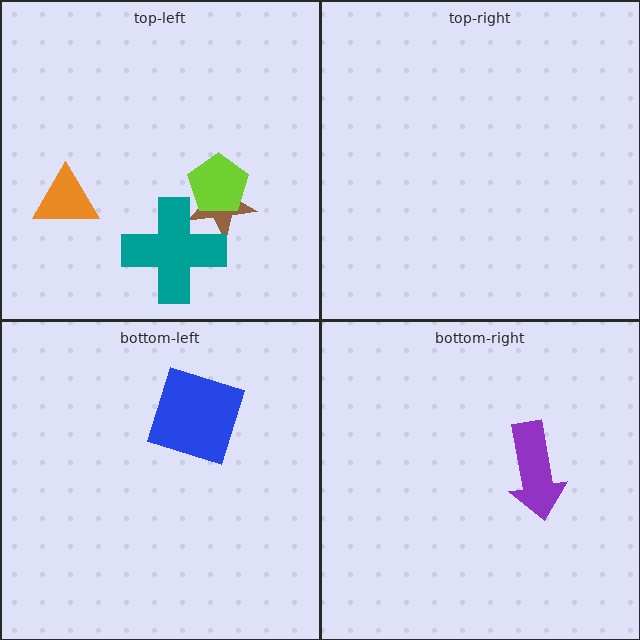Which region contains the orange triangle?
The top-left region.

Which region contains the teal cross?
The top-left region.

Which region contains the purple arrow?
The bottom-right region.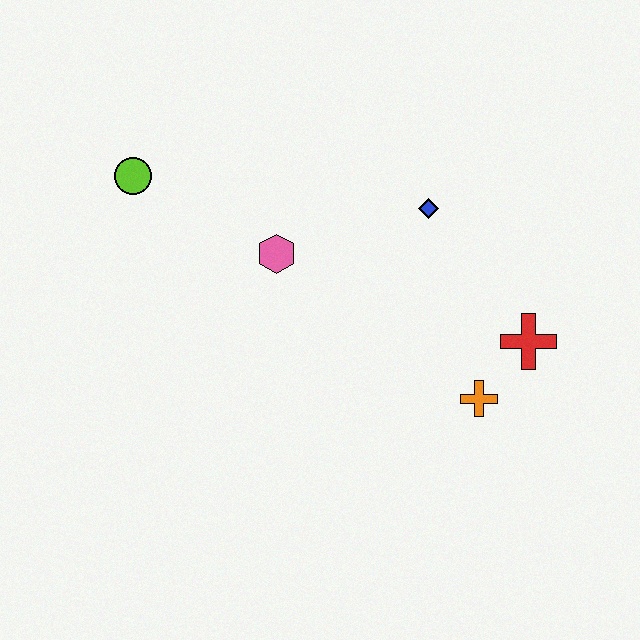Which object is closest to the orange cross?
The red cross is closest to the orange cross.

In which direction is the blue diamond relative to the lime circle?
The blue diamond is to the right of the lime circle.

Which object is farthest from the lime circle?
The red cross is farthest from the lime circle.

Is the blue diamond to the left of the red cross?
Yes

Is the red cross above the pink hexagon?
No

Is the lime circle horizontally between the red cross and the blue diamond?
No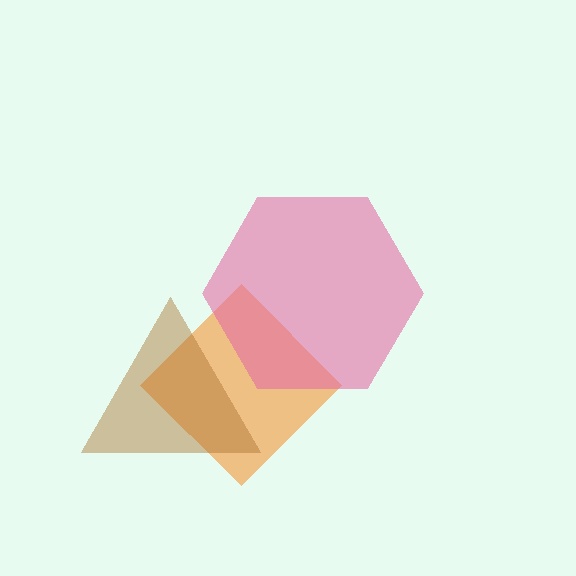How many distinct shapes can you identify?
There are 3 distinct shapes: an orange diamond, a brown triangle, a pink hexagon.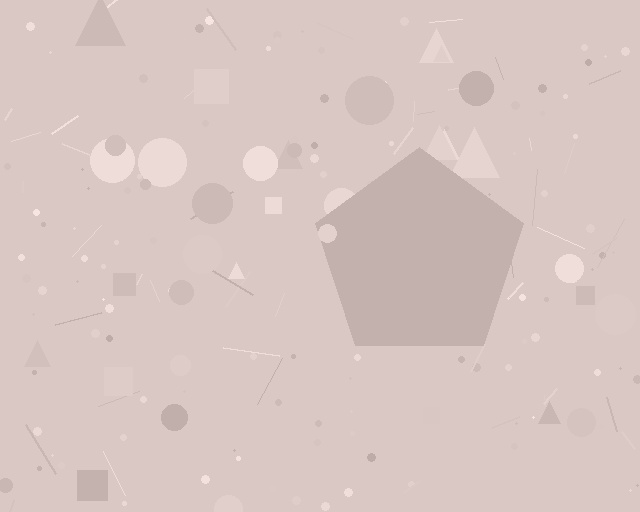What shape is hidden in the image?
A pentagon is hidden in the image.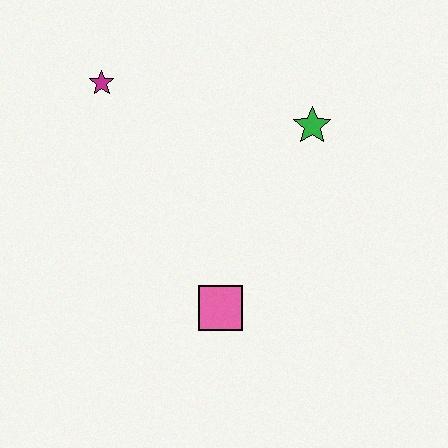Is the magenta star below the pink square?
No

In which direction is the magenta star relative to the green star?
The magenta star is to the left of the green star.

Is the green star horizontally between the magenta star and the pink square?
No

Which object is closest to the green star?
The pink square is closest to the green star.